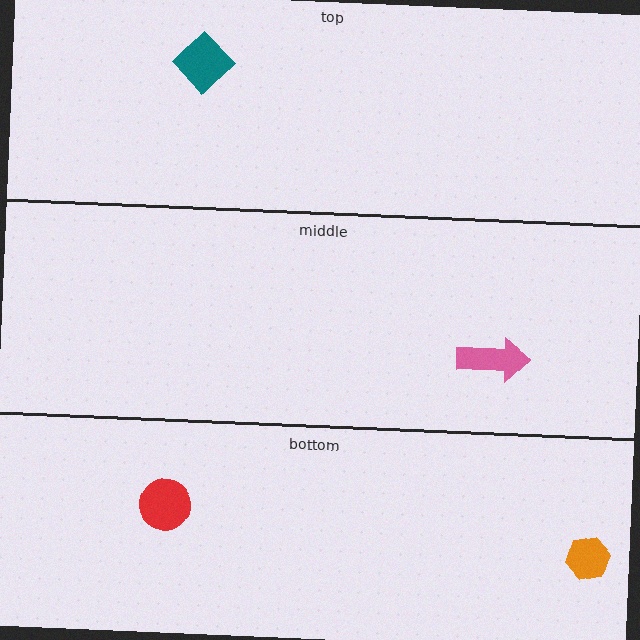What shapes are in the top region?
The teal diamond.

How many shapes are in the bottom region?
2.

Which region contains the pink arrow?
The middle region.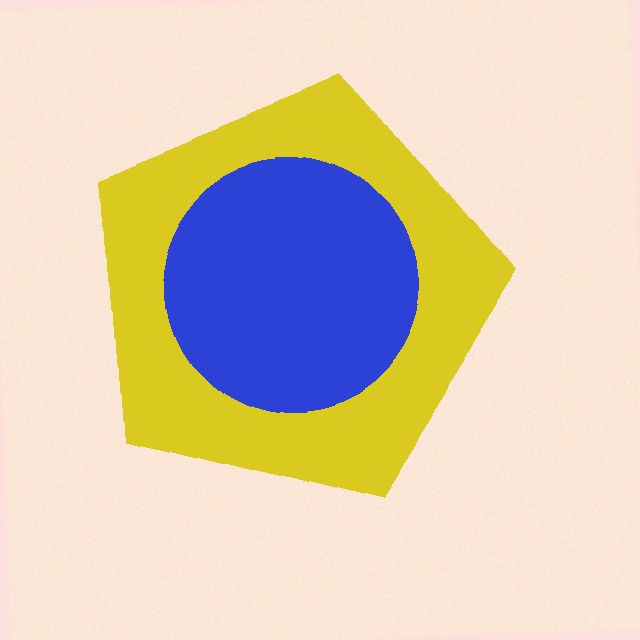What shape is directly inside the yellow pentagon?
The blue circle.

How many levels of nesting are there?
2.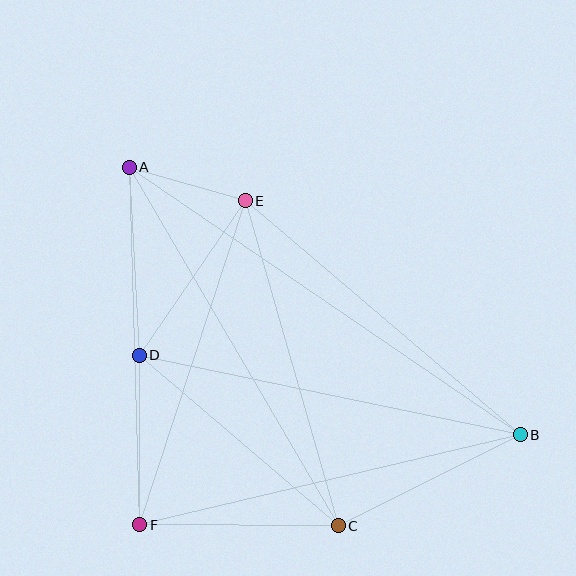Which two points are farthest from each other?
Points A and B are farthest from each other.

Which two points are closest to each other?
Points A and E are closest to each other.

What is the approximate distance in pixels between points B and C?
The distance between B and C is approximately 204 pixels.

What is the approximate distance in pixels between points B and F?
The distance between B and F is approximately 391 pixels.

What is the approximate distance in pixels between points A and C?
The distance between A and C is approximately 415 pixels.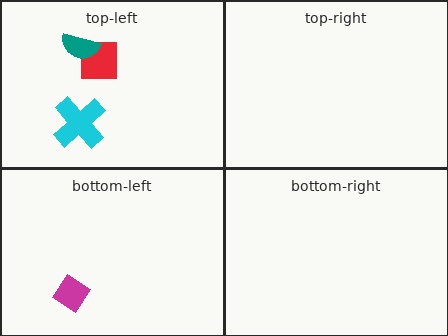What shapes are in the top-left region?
The cyan cross, the red square, the teal semicircle.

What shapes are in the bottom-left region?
The magenta diamond.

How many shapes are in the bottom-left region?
1.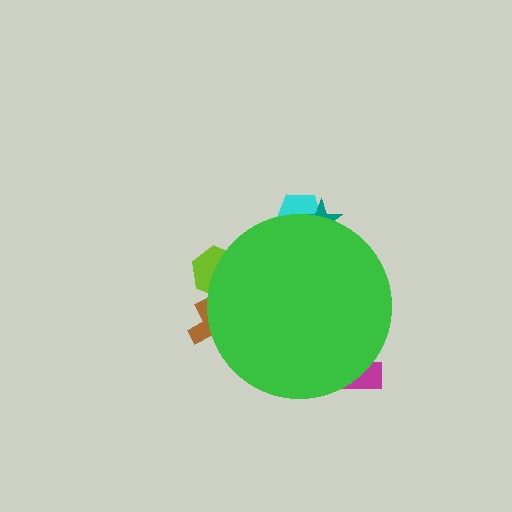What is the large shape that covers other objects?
A green circle.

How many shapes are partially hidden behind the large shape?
5 shapes are partially hidden.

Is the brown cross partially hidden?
Yes, the brown cross is partially hidden behind the green circle.